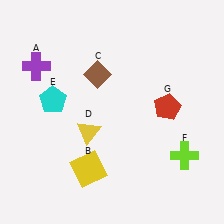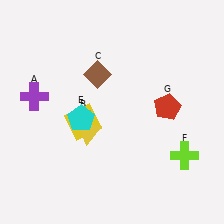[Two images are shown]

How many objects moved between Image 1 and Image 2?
3 objects moved between the two images.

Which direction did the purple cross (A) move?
The purple cross (A) moved down.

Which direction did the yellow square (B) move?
The yellow square (B) moved up.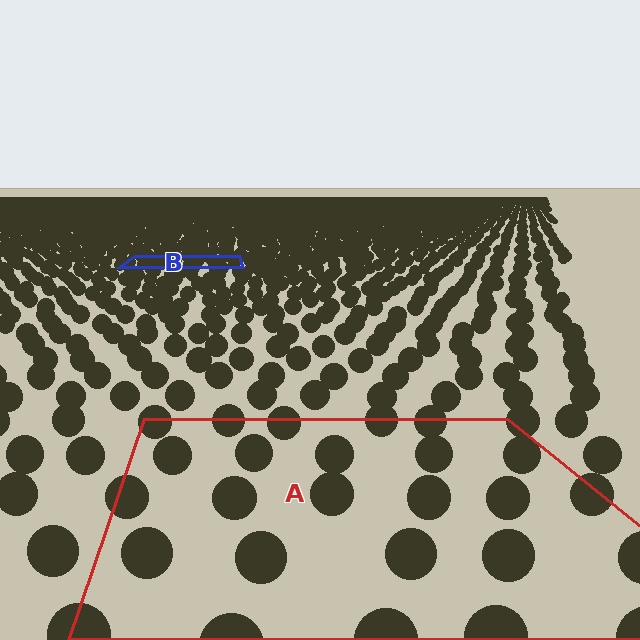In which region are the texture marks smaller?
The texture marks are smaller in region B, because it is farther away.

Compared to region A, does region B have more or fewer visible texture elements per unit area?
Region B has more texture elements per unit area — they are packed more densely because it is farther away.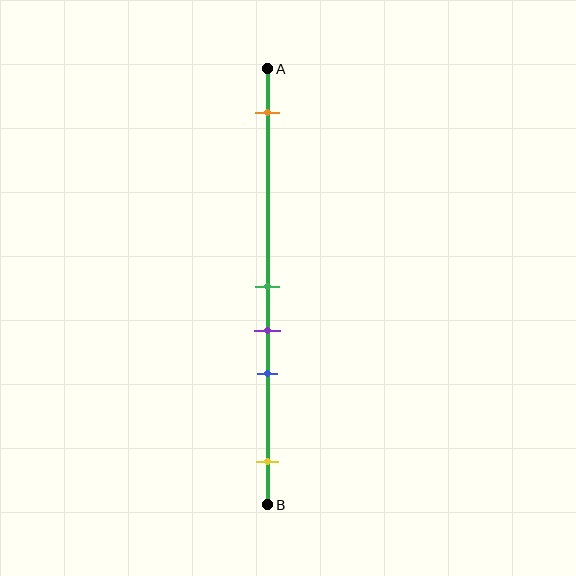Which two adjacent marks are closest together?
The green and purple marks are the closest adjacent pair.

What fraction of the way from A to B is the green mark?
The green mark is approximately 50% (0.5) of the way from A to B.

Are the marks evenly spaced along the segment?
No, the marks are not evenly spaced.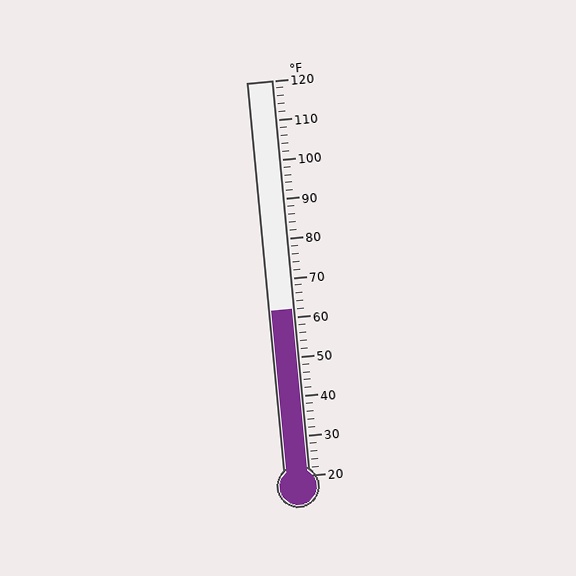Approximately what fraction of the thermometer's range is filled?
The thermometer is filled to approximately 40% of its range.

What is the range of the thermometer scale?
The thermometer scale ranges from 20°F to 120°F.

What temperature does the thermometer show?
The thermometer shows approximately 62°F.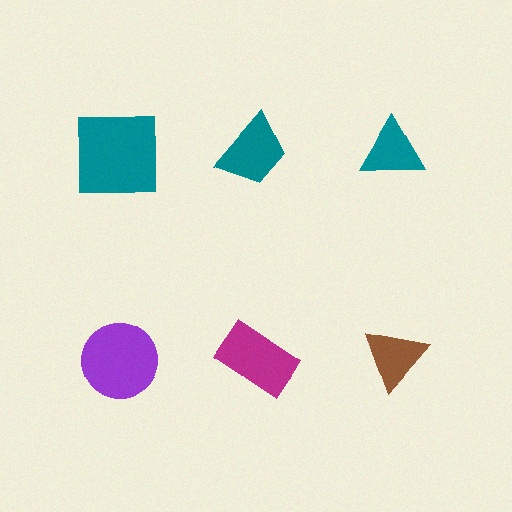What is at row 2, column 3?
A brown triangle.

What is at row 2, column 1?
A purple circle.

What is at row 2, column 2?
A magenta rectangle.